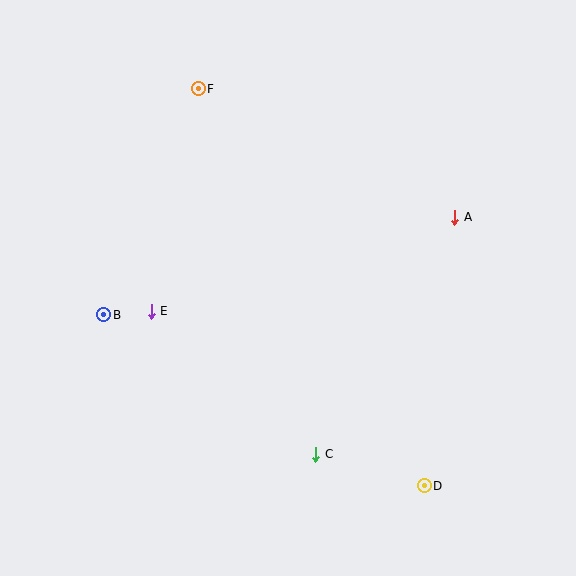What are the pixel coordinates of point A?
Point A is at (455, 217).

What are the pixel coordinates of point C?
Point C is at (316, 454).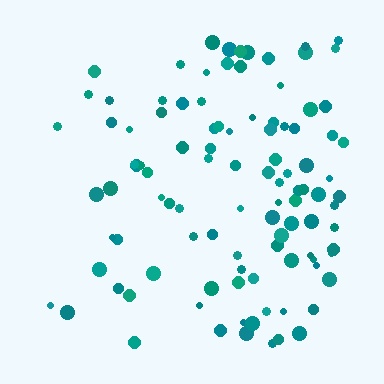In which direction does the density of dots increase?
From left to right, with the right side densest.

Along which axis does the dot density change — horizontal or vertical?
Horizontal.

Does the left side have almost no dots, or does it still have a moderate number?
Still a moderate number, just noticeably fewer than the right.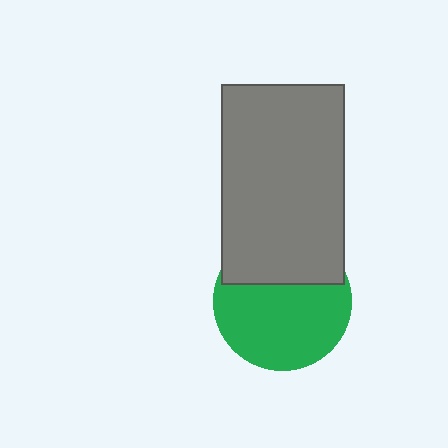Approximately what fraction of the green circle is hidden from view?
Roughly 35% of the green circle is hidden behind the gray rectangle.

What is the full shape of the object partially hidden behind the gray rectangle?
The partially hidden object is a green circle.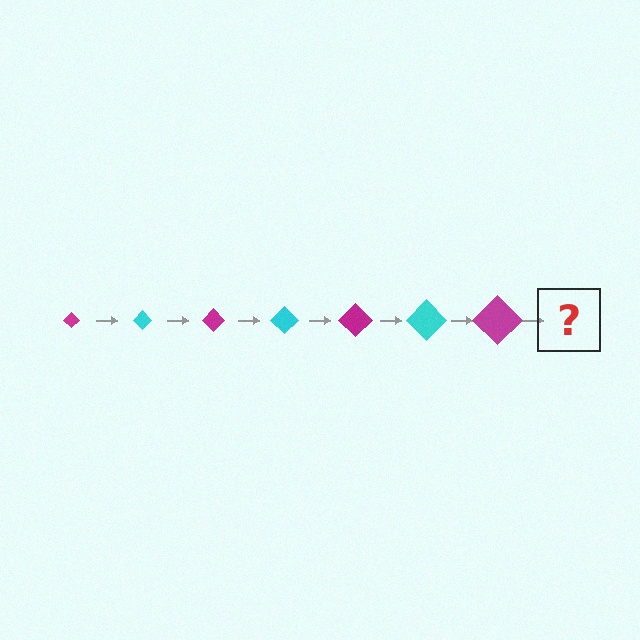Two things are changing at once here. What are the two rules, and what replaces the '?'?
The two rules are that the diamond grows larger each step and the color cycles through magenta and cyan. The '?' should be a cyan diamond, larger than the previous one.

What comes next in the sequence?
The next element should be a cyan diamond, larger than the previous one.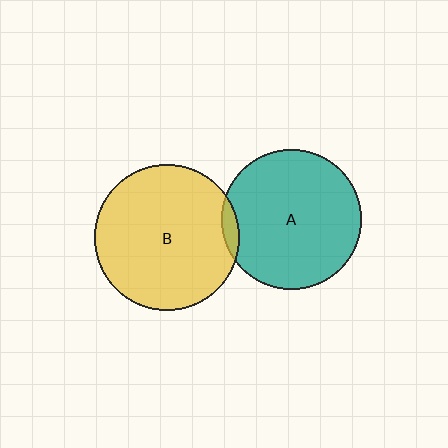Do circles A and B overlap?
Yes.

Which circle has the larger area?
Circle B (yellow).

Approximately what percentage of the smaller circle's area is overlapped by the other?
Approximately 5%.